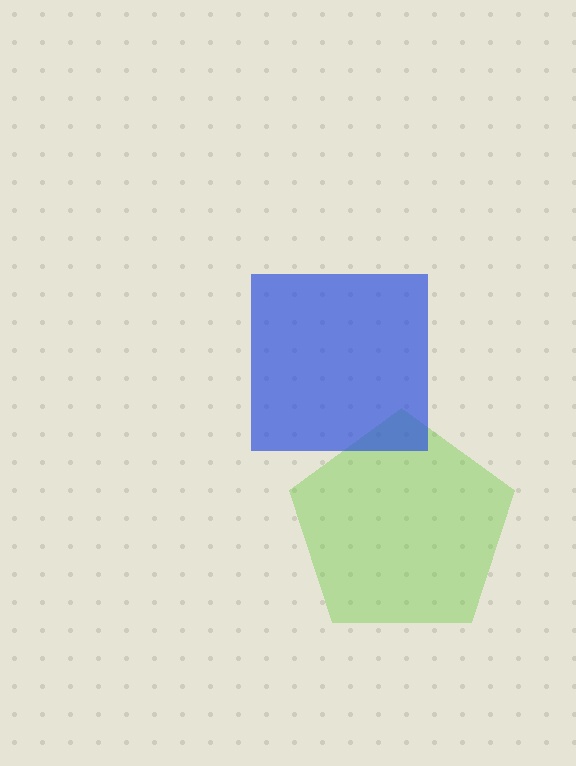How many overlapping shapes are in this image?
There are 2 overlapping shapes in the image.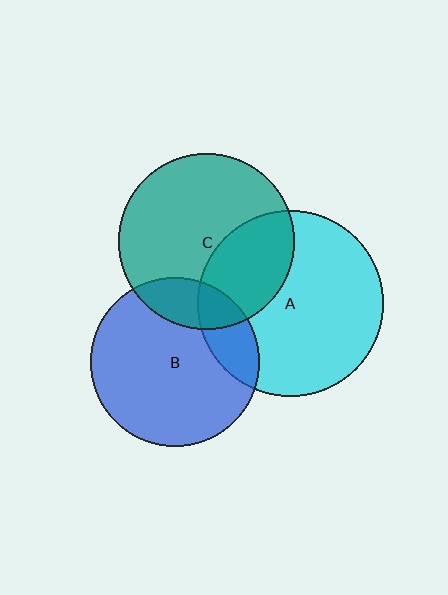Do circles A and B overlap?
Yes.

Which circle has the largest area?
Circle A (cyan).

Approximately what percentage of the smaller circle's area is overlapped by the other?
Approximately 20%.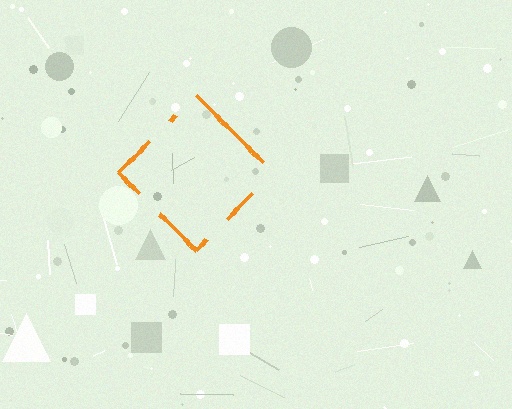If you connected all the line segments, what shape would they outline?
They would outline a diamond.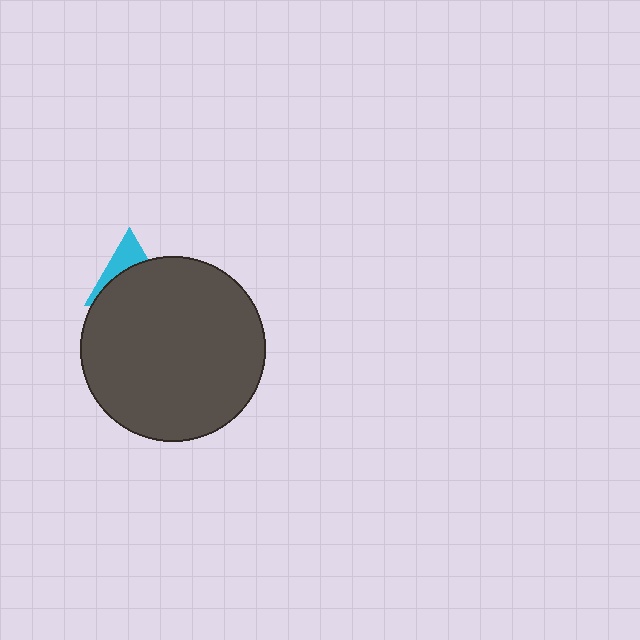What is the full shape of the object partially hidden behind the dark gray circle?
The partially hidden object is a cyan triangle.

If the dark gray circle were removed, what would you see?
You would see the complete cyan triangle.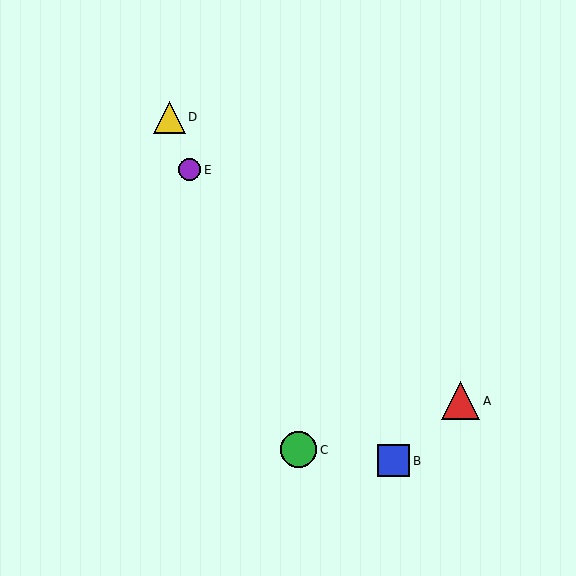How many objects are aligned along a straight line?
3 objects (C, D, E) are aligned along a straight line.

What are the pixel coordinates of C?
Object C is at (299, 450).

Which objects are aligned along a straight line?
Objects C, D, E are aligned along a straight line.